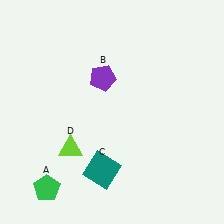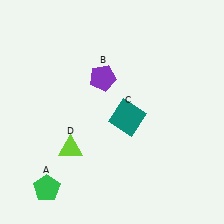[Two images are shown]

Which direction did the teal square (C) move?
The teal square (C) moved up.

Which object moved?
The teal square (C) moved up.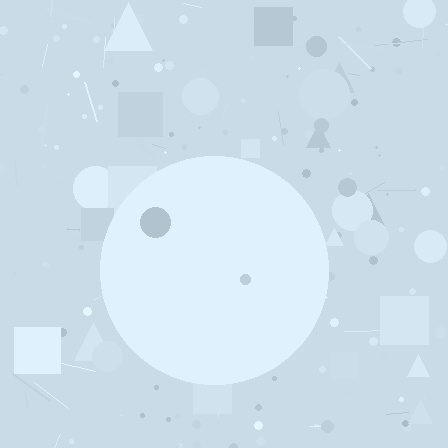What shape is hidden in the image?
A circle is hidden in the image.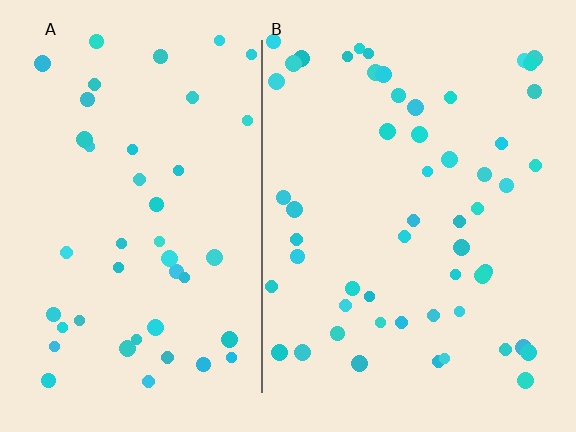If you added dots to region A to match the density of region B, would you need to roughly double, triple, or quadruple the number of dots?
Approximately double.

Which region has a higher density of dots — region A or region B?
B (the right).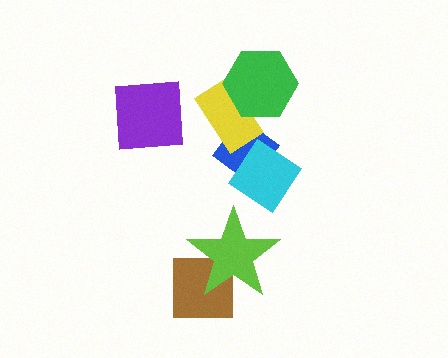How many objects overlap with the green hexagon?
1 object overlaps with the green hexagon.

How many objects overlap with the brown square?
1 object overlaps with the brown square.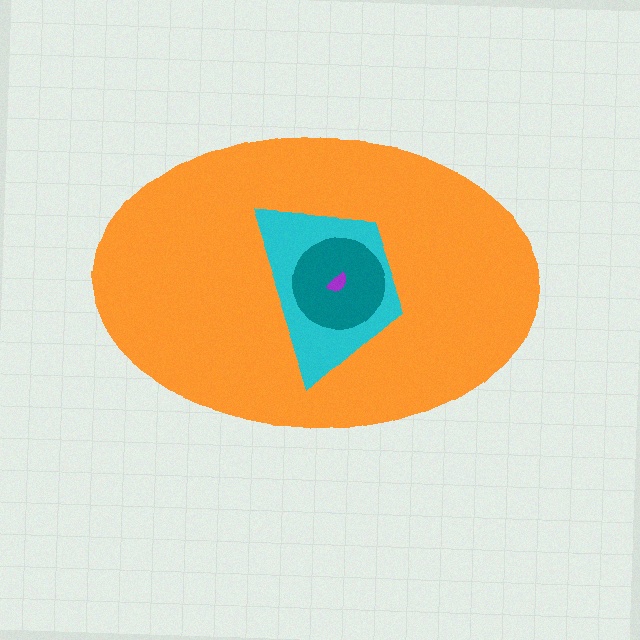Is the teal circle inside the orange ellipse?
Yes.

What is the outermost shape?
The orange ellipse.